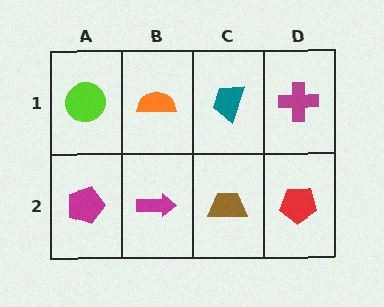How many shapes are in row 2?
4 shapes.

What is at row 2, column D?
A red pentagon.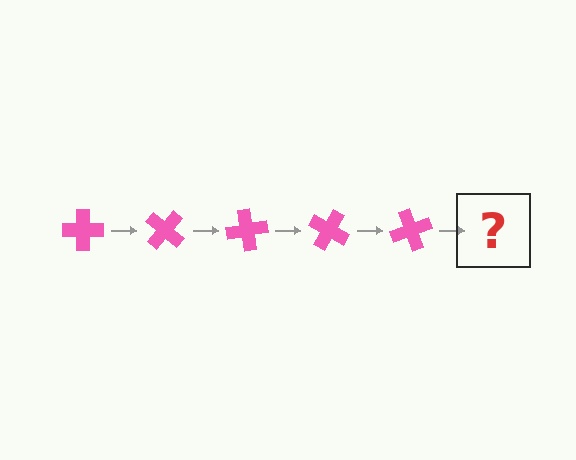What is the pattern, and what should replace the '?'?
The pattern is that the cross rotates 40 degrees each step. The '?' should be a pink cross rotated 200 degrees.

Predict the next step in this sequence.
The next step is a pink cross rotated 200 degrees.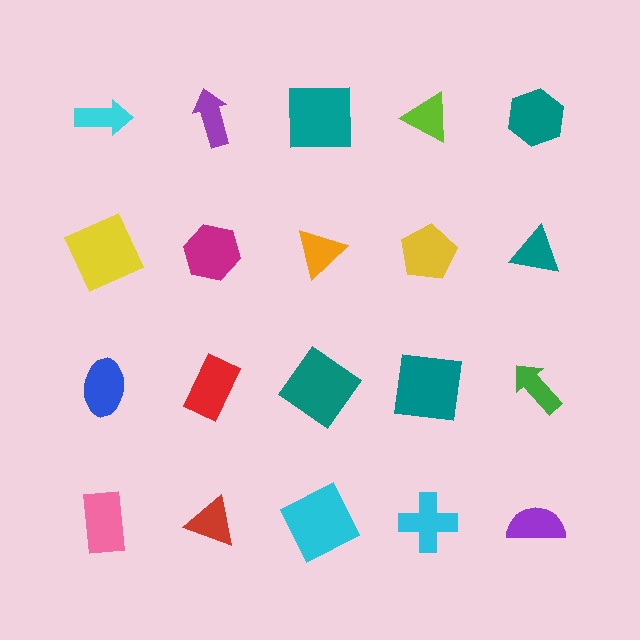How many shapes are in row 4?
5 shapes.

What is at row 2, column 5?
A teal triangle.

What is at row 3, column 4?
A teal square.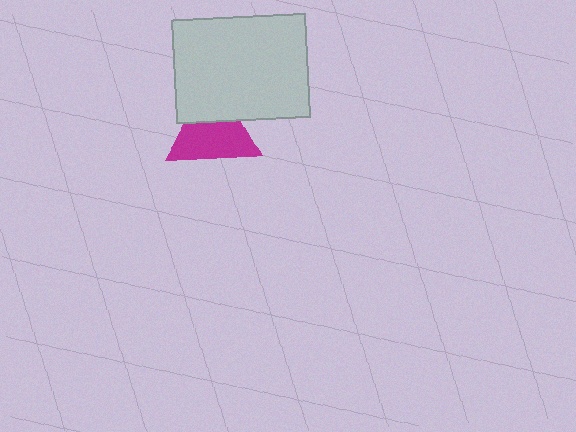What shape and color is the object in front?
The object in front is a light gray rectangle.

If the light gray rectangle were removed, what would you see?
You would see the complete magenta triangle.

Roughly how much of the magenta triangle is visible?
Most of it is visible (roughly 66%).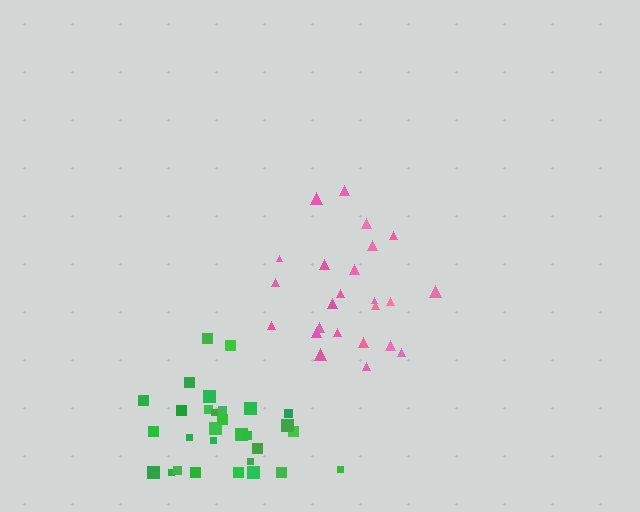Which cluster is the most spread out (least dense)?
Pink.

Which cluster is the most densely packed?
Green.